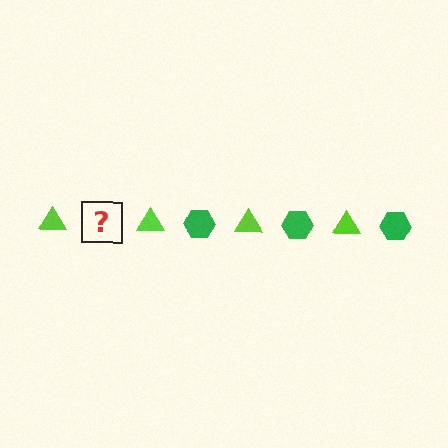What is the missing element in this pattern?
The missing element is a green hexagon.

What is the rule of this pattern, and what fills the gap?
The rule is that the pattern alternates between lime triangle and green hexagon. The gap should be filled with a green hexagon.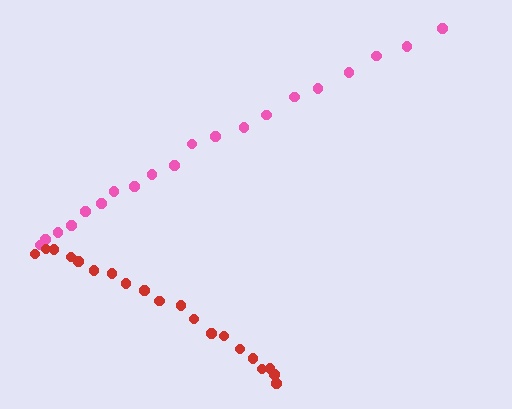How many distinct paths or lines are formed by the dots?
There are 2 distinct paths.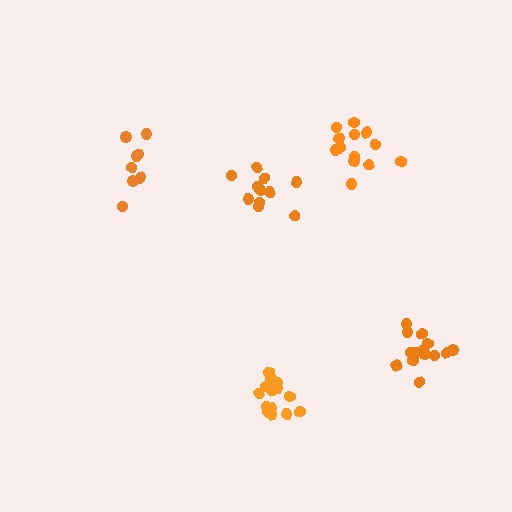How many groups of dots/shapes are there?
There are 5 groups.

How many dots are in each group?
Group 1: 13 dots, Group 2: 9 dots, Group 3: 14 dots, Group 4: 11 dots, Group 5: 14 dots (61 total).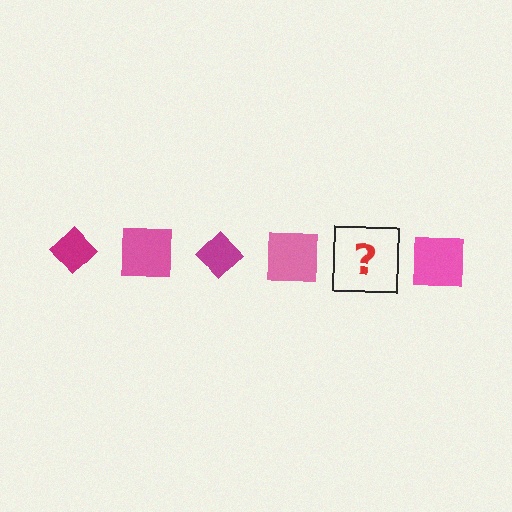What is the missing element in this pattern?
The missing element is a magenta diamond.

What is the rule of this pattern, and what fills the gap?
The rule is that the pattern alternates between magenta diamond and pink square. The gap should be filled with a magenta diamond.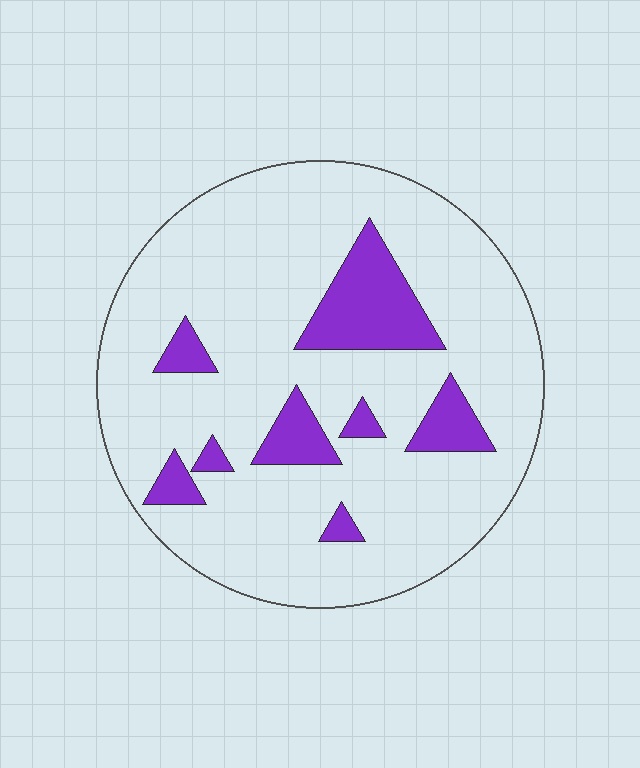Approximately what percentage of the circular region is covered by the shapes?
Approximately 15%.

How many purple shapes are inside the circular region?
8.